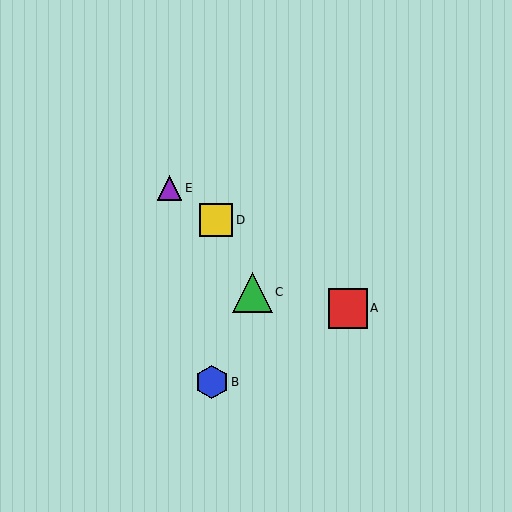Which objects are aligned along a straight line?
Objects A, D, E are aligned along a straight line.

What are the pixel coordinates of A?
Object A is at (348, 308).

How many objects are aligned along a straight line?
3 objects (A, D, E) are aligned along a straight line.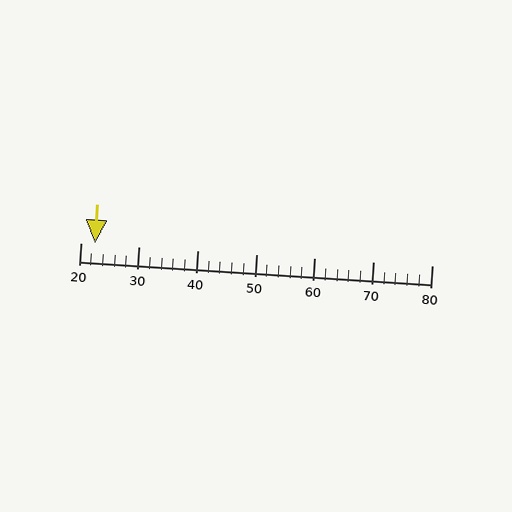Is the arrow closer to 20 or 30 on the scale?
The arrow is closer to 20.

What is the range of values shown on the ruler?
The ruler shows values from 20 to 80.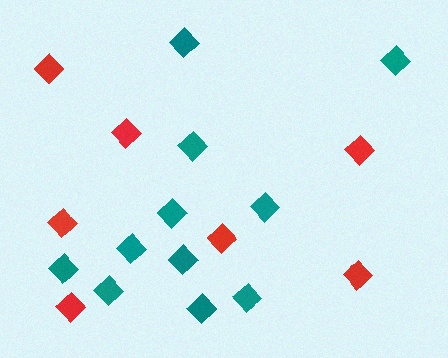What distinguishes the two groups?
There are 2 groups: one group of red diamonds (7) and one group of teal diamonds (11).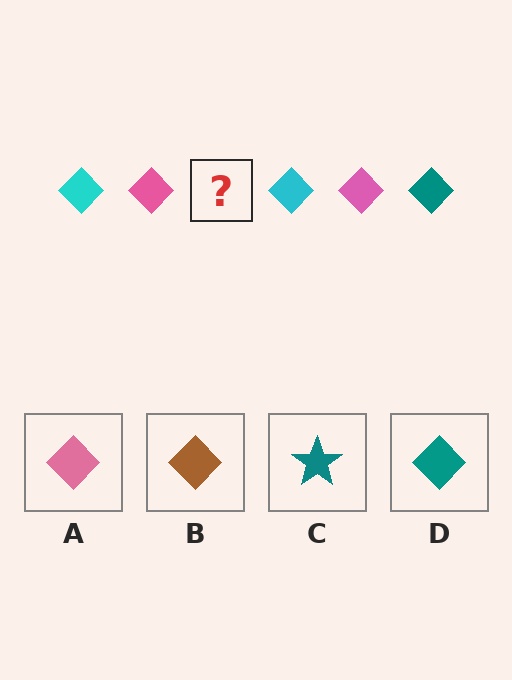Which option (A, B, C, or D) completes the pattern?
D.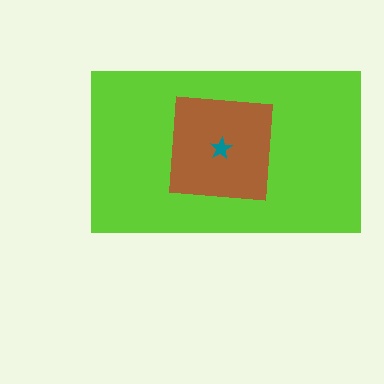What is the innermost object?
The teal star.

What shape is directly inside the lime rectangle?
The brown square.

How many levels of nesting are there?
3.